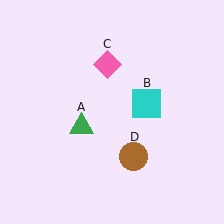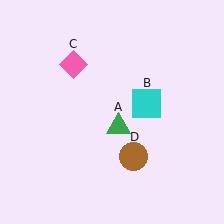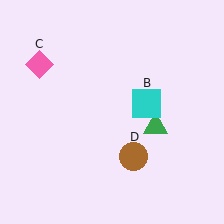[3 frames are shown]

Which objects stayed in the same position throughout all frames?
Cyan square (object B) and brown circle (object D) remained stationary.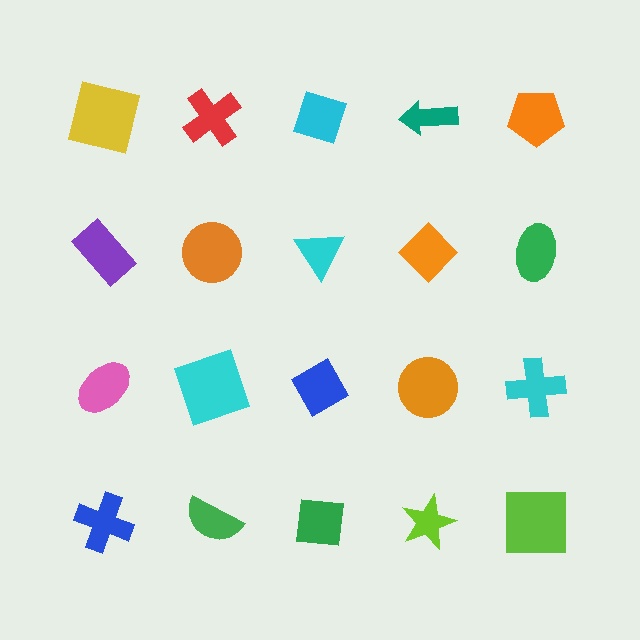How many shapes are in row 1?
5 shapes.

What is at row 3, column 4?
An orange circle.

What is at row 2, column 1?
A purple rectangle.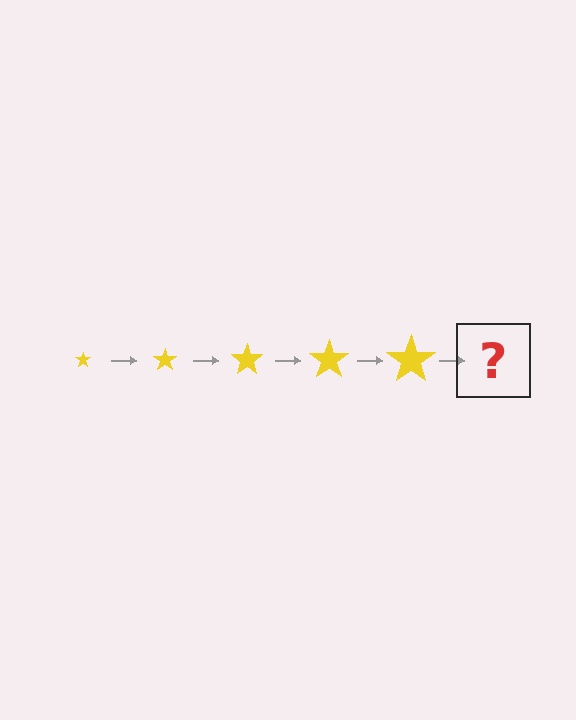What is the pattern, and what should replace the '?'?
The pattern is that the star gets progressively larger each step. The '?' should be a yellow star, larger than the previous one.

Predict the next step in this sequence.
The next step is a yellow star, larger than the previous one.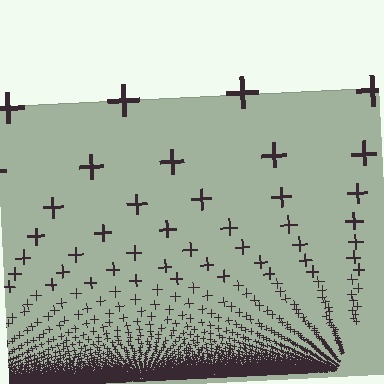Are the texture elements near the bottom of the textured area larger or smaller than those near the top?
Smaller. The gradient is inverted — elements near the bottom are smaller and denser.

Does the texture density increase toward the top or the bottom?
Density increases toward the bottom.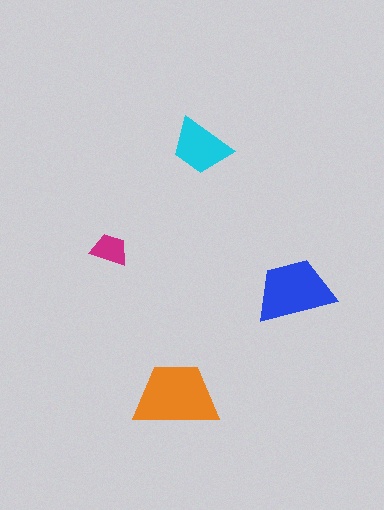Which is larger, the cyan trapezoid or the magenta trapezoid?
The cyan one.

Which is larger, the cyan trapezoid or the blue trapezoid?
The blue one.